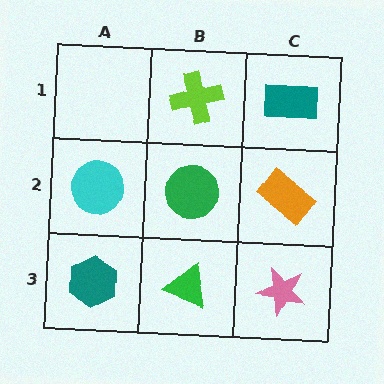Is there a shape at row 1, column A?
No, that cell is empty.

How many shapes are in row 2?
3 shapes.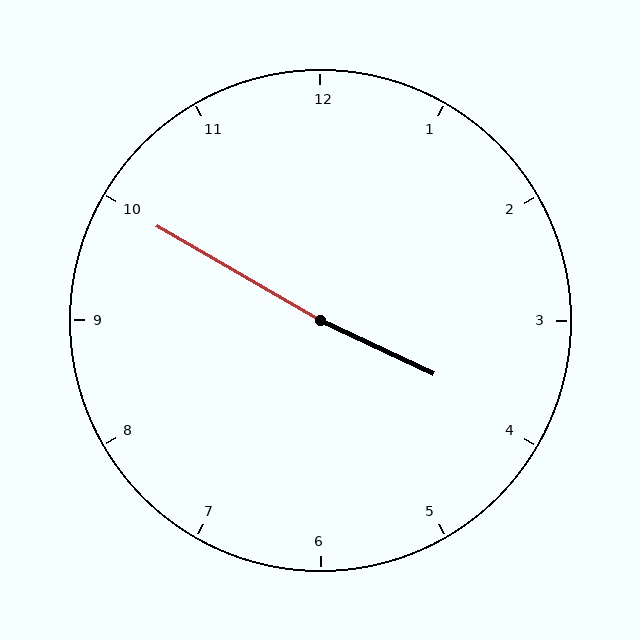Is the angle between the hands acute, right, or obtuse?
It is obtuse.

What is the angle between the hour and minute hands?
Approximately 175 degrees.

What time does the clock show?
3:50.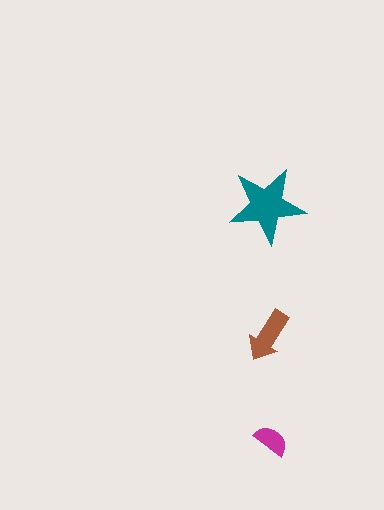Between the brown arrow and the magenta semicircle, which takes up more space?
The brown arrow.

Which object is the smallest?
The magenta semicircle.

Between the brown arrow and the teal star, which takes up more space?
The teal star.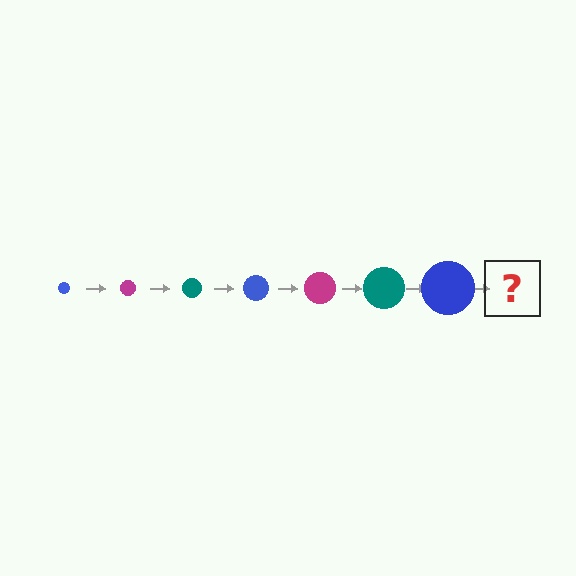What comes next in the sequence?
The next element should be a magenta circle, larger than the previous one.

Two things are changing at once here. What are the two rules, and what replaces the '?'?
The two rules are that the circle grows larger each step and the color cycles through blue, magenta, and teal. The '?' should be a magenta circle, larger than the previous one.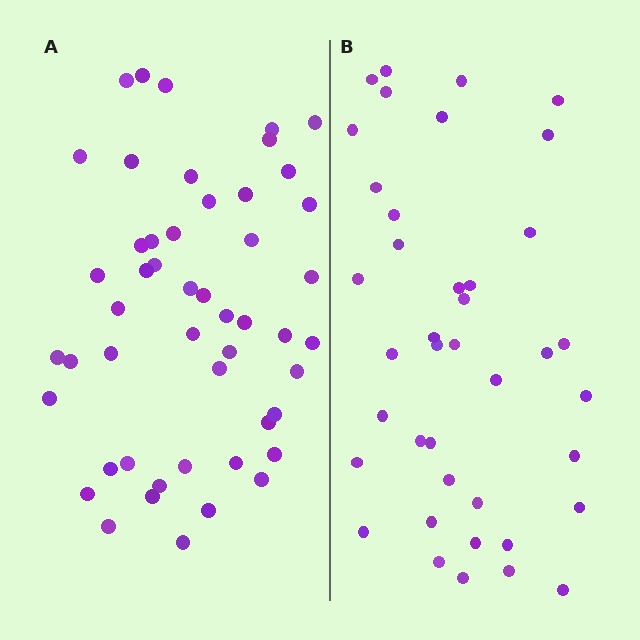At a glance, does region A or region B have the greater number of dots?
Region A (the left region) has more dots.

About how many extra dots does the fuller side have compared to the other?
Region A has roughly 10 or so more dots than region B.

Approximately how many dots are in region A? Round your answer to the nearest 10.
About 50 dots.